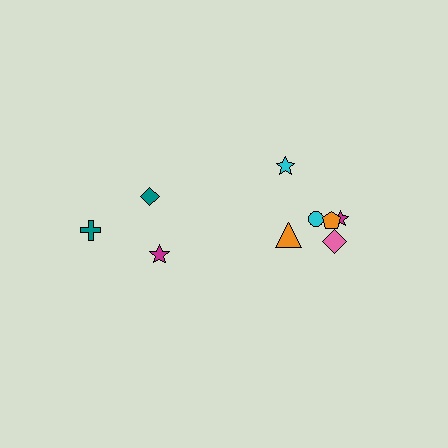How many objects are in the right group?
There are 6 objects.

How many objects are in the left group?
There are 3 objects.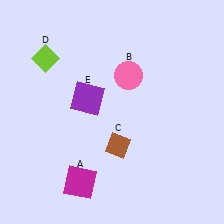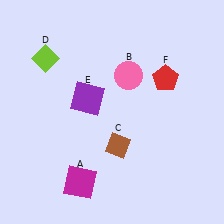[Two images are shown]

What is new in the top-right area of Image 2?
A red pentagon (F) was added in the top-right area of Image 2.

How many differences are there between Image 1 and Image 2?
There is 1 difference between the two images.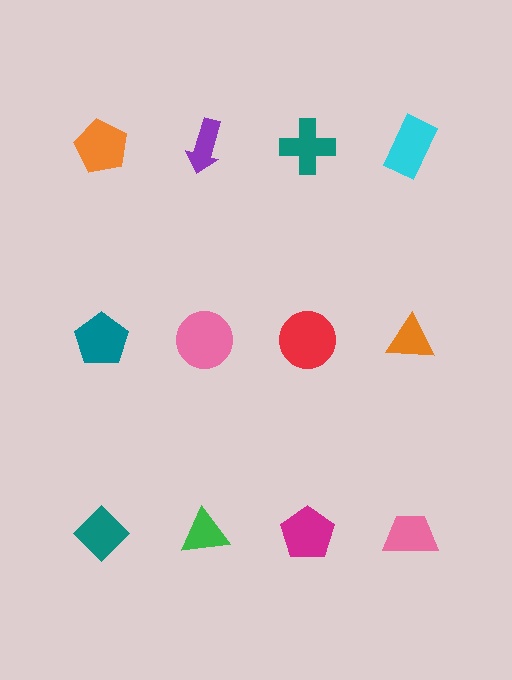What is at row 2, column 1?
A teal pentagon.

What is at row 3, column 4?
A pink trapezoid.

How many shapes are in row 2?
4 shapes.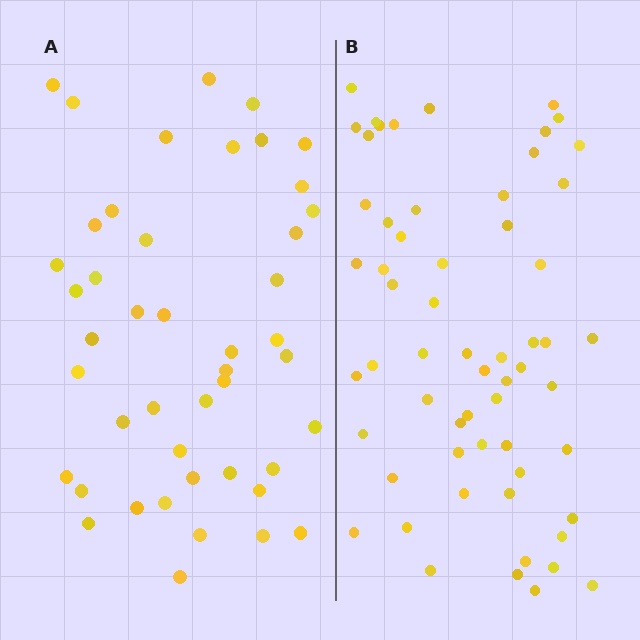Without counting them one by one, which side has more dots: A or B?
Region B (the right region) has more dots.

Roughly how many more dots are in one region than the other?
Region B has approximately 15 more dots than region A.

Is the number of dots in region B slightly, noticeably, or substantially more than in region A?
Region B has noticeably more, but not dramatically so. The ratio is roughly 1.3 to 1.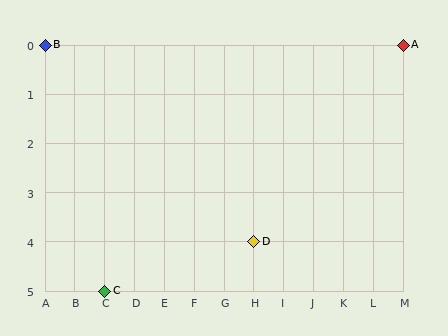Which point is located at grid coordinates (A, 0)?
Point B is at (A, 0).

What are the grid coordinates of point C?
Point C is at grid coordinates (C, 5).